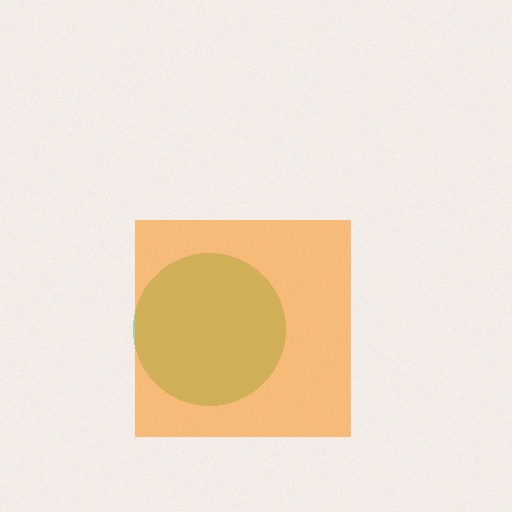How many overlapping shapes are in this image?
There are 2 overlapping shapes in the image.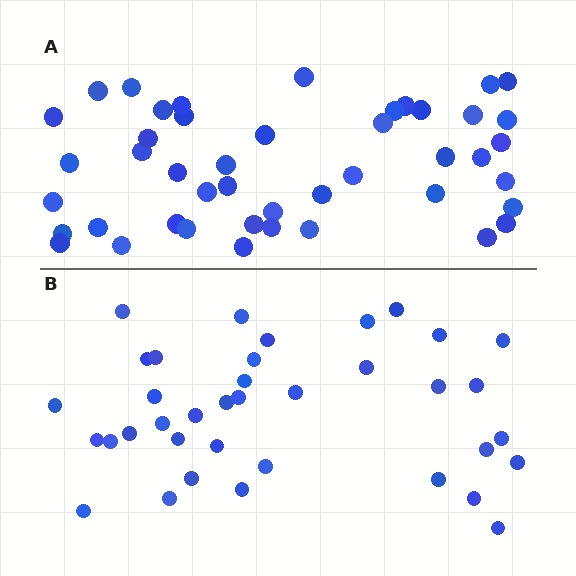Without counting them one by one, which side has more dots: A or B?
Region A (the top region) has more dots.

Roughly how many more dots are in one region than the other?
Region A has roughly 8 or so more dots than region B.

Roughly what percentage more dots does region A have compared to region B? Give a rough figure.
About 20% more.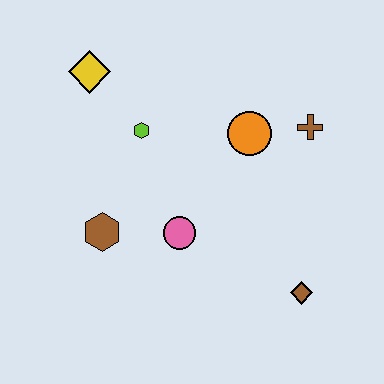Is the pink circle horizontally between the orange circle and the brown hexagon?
Yes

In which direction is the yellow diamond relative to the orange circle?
The yellow diamond is to the left of the orange circle.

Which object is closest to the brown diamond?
The pink circle is closest to the brown diamond.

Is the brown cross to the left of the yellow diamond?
No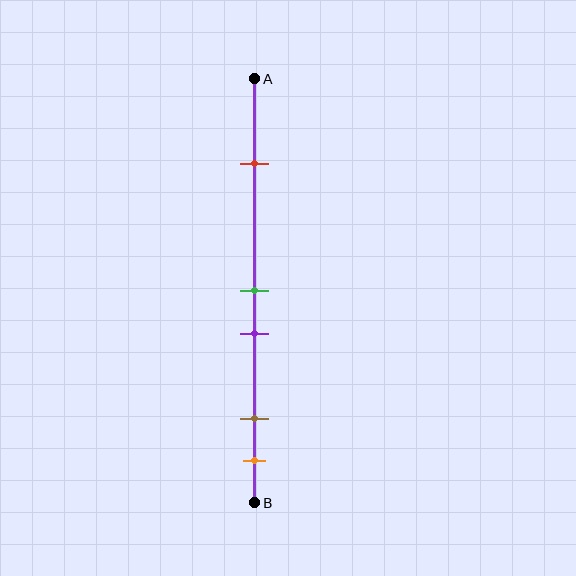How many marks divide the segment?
There are 5 marks dividing the segment.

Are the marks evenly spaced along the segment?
No, the marks are not evenly spaced.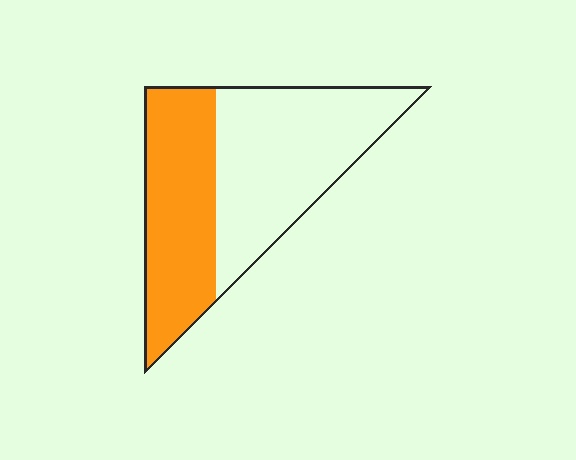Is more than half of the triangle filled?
No.